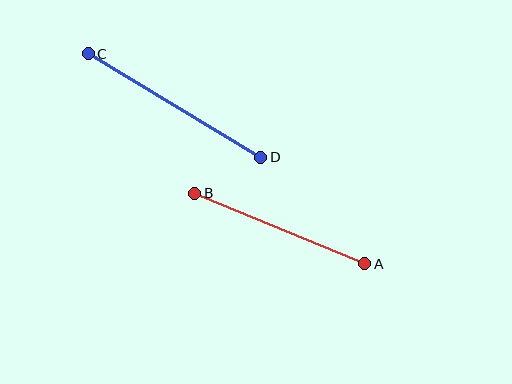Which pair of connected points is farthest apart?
Points C and D are farthest apart.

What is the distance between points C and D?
The distance is approximately 201 pixels.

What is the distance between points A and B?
The distance is approximately 184 pixels.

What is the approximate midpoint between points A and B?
The midpoint is at approximately (280, 228) pixels.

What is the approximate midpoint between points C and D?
The midpoint is at approximately (174, 105) pixels.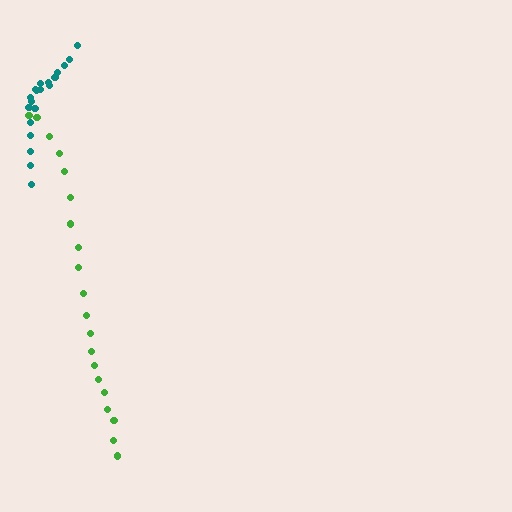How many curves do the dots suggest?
There are 2 distinct paths.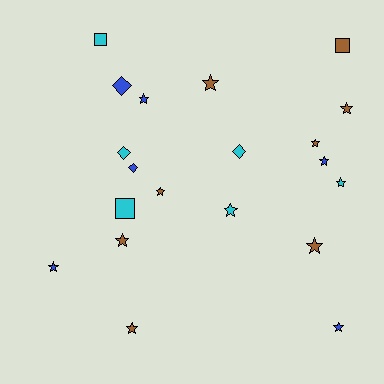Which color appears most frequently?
Brown, with 8 objects.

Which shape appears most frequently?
Star, with 13 objects.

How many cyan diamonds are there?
There are 2 cyan diamonds.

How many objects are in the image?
There are 20 objects.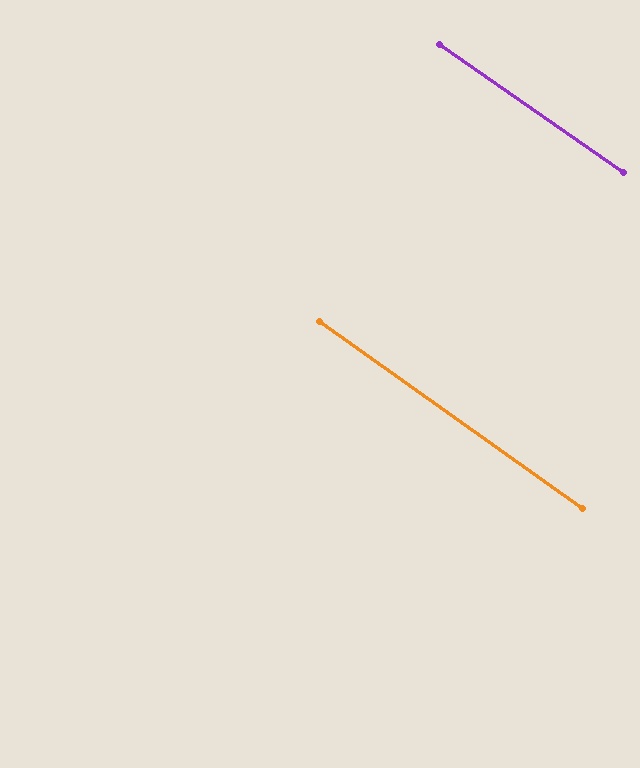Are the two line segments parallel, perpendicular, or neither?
Parallel — their directions differ by only 0.7°.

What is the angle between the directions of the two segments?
Approximately 1 degree.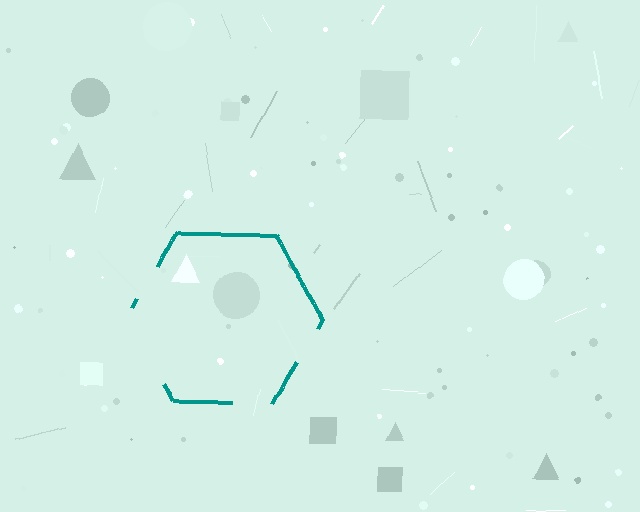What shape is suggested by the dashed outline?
The dashed outline suggests a hexagon.